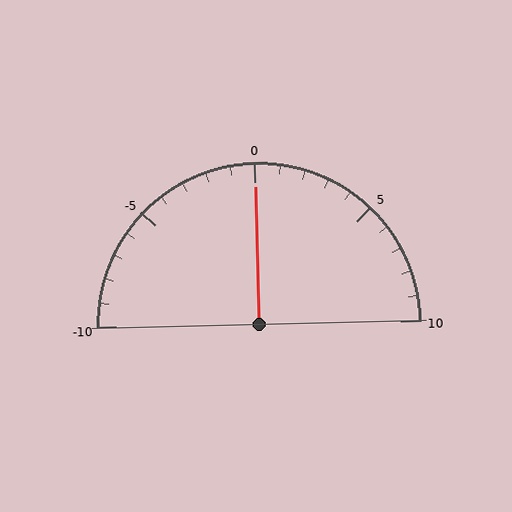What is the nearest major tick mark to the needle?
The nearest major tick mark is 0.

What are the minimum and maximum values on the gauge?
The gauge ranges from -10 to 10.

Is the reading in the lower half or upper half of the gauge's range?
The reading is in the upper half of the range (-10 to 10).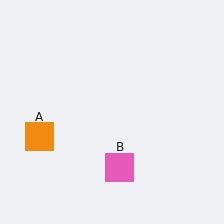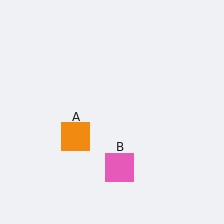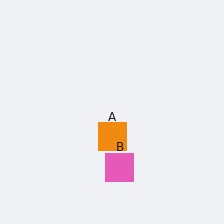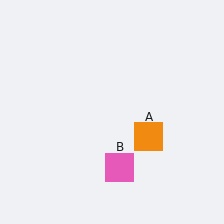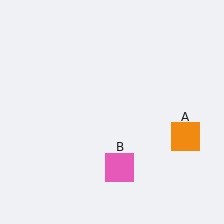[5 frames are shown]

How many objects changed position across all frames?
1 object changed position: orange square (object A).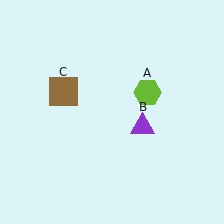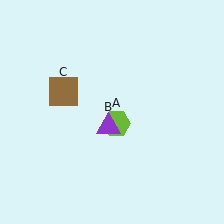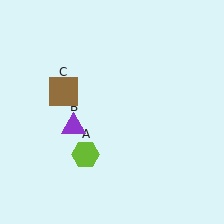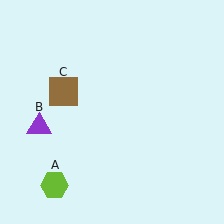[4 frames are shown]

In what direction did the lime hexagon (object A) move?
The lime hexagon (object A) moved down and to the left.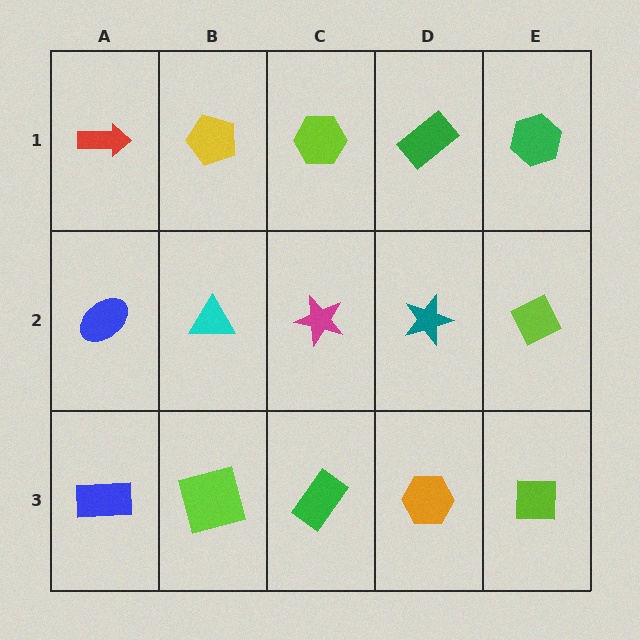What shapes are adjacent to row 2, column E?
A green hexagon (row 1, column E), a lime square (row 3, column E), a teal star (row 2, column D).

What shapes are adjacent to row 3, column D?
A teal star (row 2, column D), a green rectangle (row 3, column C), a lime square (row 3, column E).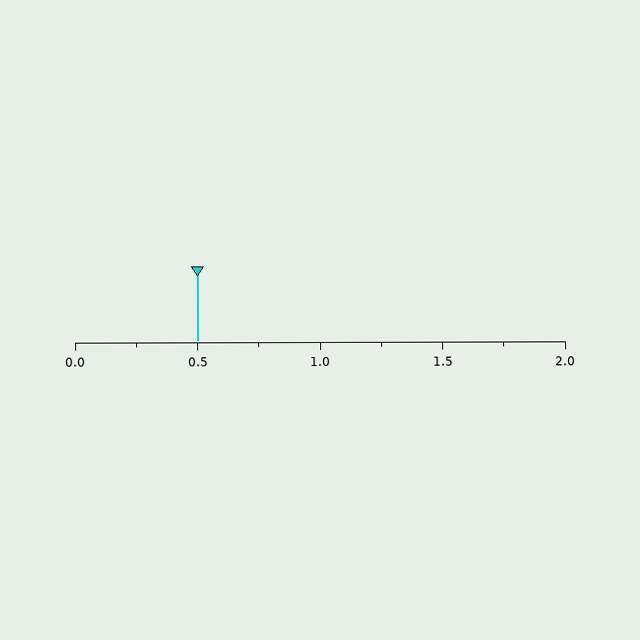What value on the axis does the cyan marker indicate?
The marker indicates approximately 0.5.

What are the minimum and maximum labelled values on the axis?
The axis runs from 0.0 to 2.0.